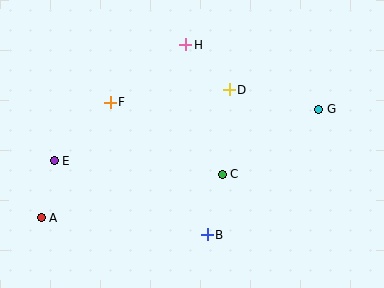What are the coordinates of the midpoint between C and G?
The midpoint between C and G is at (270, 142).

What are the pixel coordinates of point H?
Point H is at (186, 45).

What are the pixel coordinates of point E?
Point E is at (54, 161).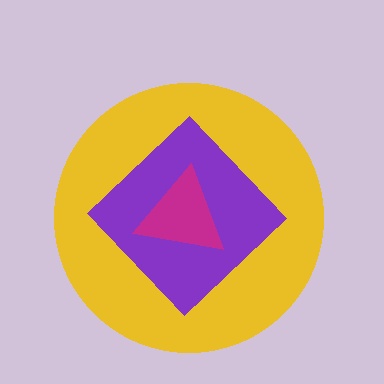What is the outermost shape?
The yellow circle.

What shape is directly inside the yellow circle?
The purple diamond.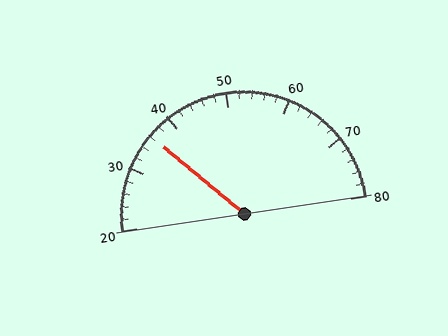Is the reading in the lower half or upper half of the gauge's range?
The reading is in the lower half of the range (20 to 80).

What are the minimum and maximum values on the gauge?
The gauge ranges from 20 to 80.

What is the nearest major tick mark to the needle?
The nearest major tick mark is 40.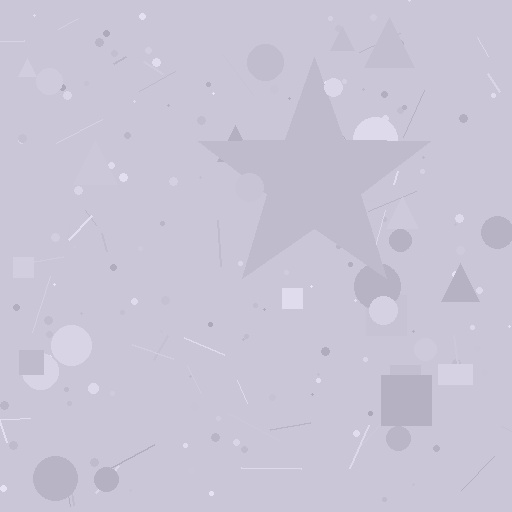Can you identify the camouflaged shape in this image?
The camouflaged shape is a star.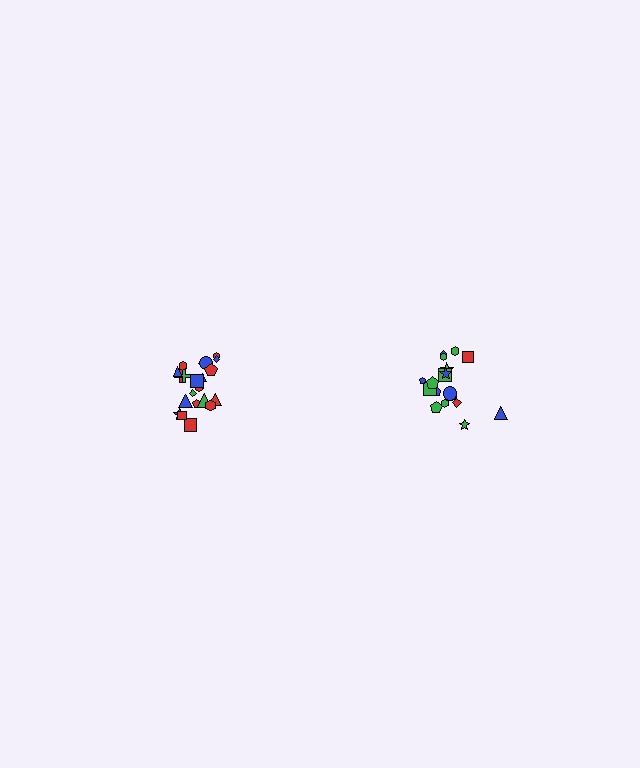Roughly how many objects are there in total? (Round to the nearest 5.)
Roughly 40 objects in total.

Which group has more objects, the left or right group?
The left group.